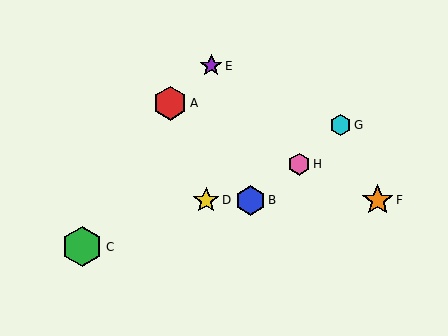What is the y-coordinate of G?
Object G is at y≈125.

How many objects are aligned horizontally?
3 objects (B, D, F) are aligned horizontally.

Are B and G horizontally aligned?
No, B is at y≈200 and G is at y≈125.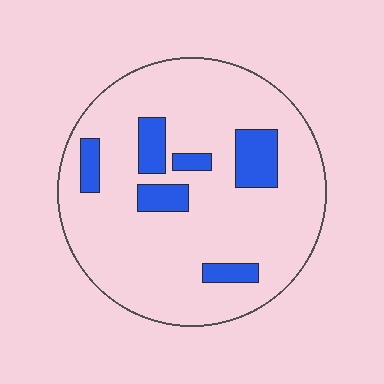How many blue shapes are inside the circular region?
6.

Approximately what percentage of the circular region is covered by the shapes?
Approximately 15%.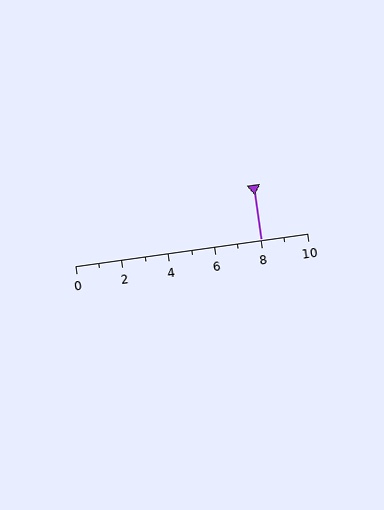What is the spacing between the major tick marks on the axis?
The major ticks are spaced 2 apart.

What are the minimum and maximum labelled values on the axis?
The axis runs from 0 to 10.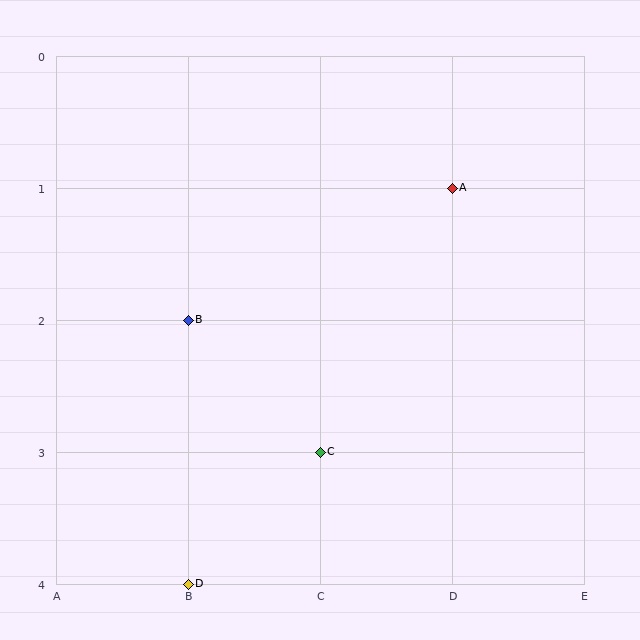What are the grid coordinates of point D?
Point D is at grid coordinates (B, 4).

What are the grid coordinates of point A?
Point A is at grid coordinates (D, 1).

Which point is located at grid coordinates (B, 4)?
Point D is at (B, 4).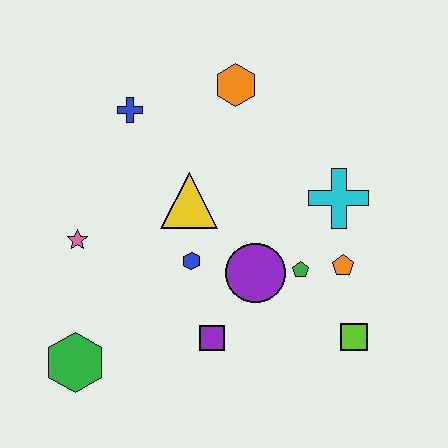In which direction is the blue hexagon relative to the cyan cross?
The blue hexagon is to the left of the cyan cross.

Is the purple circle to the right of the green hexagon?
Yes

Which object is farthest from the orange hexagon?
The green hexagon is farthest from the orange hexagon.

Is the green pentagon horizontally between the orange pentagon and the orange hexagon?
Yes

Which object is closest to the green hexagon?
The pink star is closest to the green hexagon.